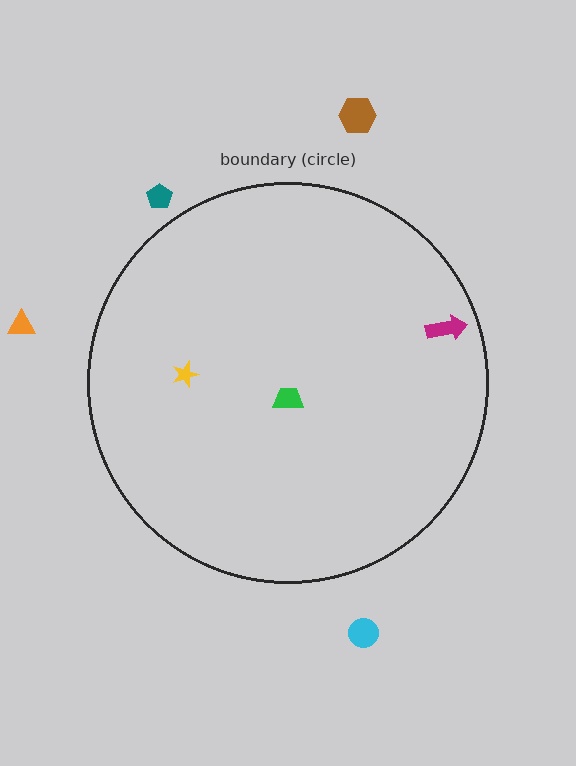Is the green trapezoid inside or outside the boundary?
Inside.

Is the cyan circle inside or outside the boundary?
Outside.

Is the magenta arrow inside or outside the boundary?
Inside.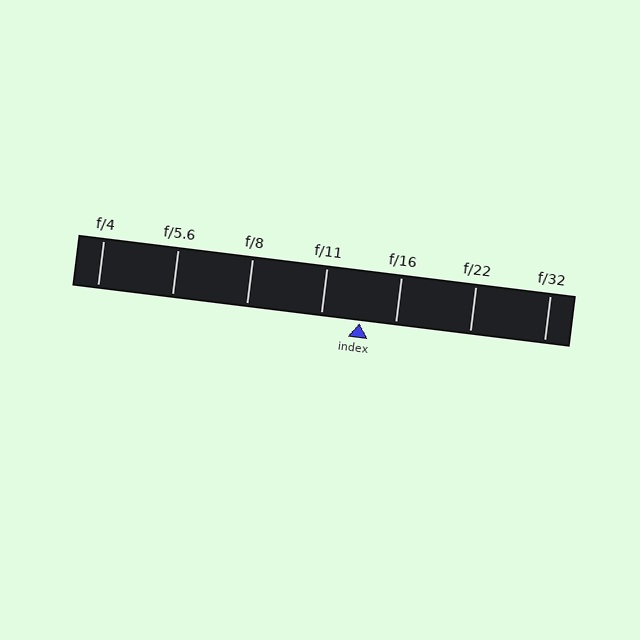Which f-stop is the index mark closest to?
The index mark is closest to f/16.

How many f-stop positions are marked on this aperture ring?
There are 7 f-stop positions marked.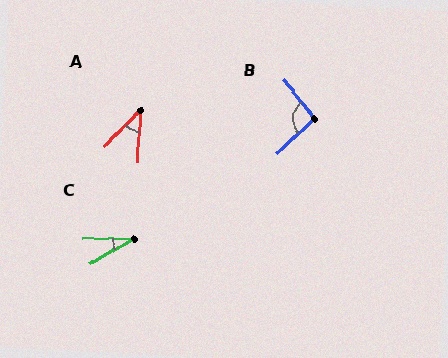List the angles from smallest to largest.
C (30°), A (42°), B (94°).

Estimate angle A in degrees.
Approximately 42 degrees.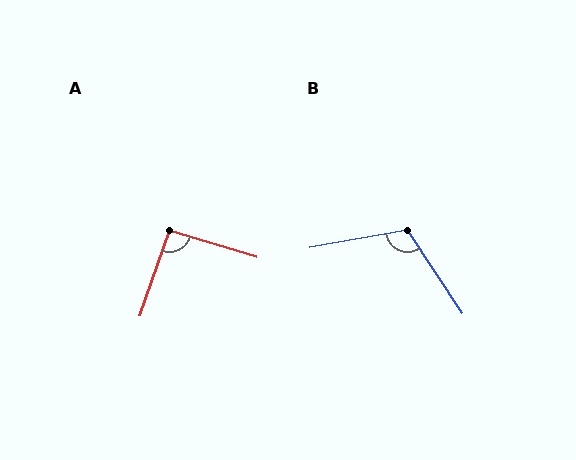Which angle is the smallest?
A, at approximately 92 degrees.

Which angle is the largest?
B, at approximately 113 degrees.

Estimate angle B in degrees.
Approximately 113 degrees.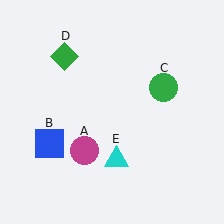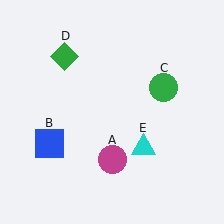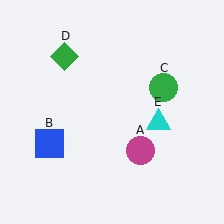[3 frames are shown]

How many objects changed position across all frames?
2 objects changed position: magenta circle (object A), cyan triangle (object E).